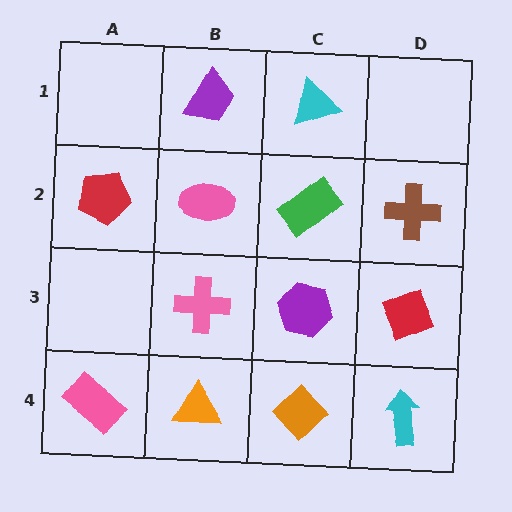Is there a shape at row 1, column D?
No, that cell is empty.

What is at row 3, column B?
A pink cross.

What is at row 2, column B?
A pink ellipse.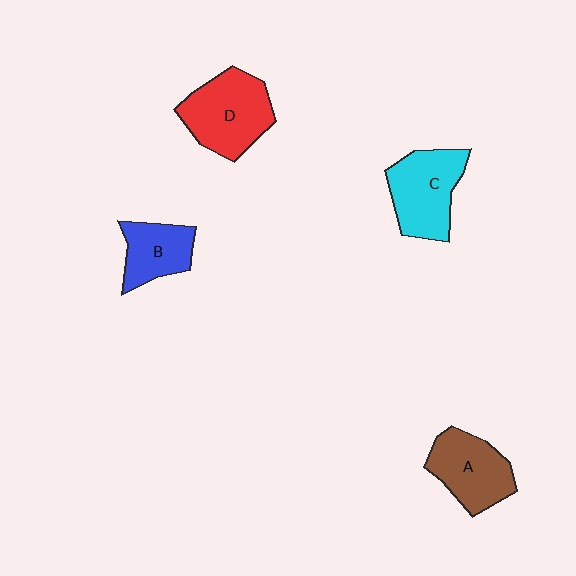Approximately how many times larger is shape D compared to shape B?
Approximately 1.5 times.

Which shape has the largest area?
Shape D (red).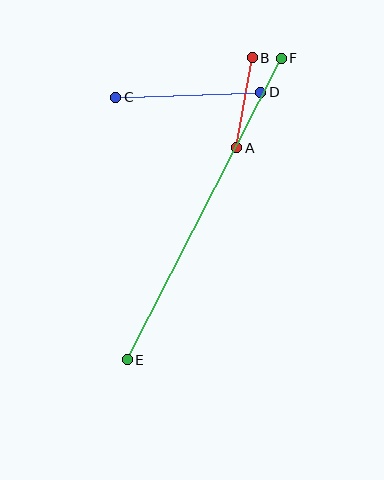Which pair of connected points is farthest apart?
Points E and F are farthest apart.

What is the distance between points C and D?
The distance is approximately 145 pixels.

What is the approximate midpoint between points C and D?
The midpoint is at approximately (188, 95) pixels.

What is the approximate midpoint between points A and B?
The midpoint is at approximately (245, 103) pixels.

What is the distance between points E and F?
The distance is approximately 339 pixels.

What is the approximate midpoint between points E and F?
The midpoint is at approximately (204, 209) pixels.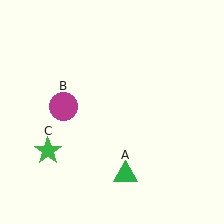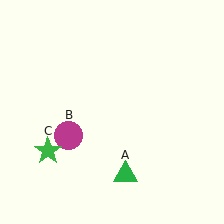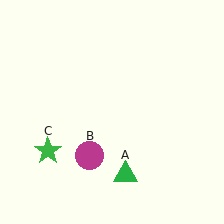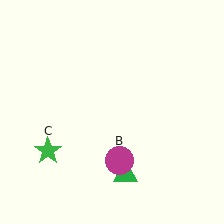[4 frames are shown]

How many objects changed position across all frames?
1 object changed position: magenta circle (object B).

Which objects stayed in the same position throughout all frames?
Green triangle (object A) and green star (object C) remained stationary.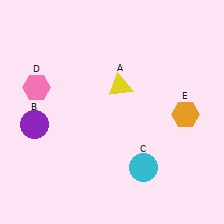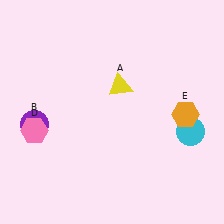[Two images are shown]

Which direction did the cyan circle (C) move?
The cyan circle (C) moved right.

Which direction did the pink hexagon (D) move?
The pink hexagon (D) moved down.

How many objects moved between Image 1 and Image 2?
2 objects moved between the two images.